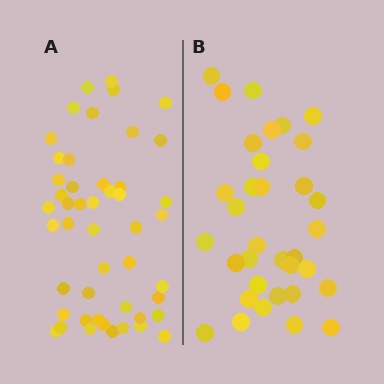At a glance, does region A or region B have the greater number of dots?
Region A (the left region) has more dots.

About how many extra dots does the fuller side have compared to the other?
Region A has approximately 15 more dots than region B.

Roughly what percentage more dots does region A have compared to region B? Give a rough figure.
About 40% more.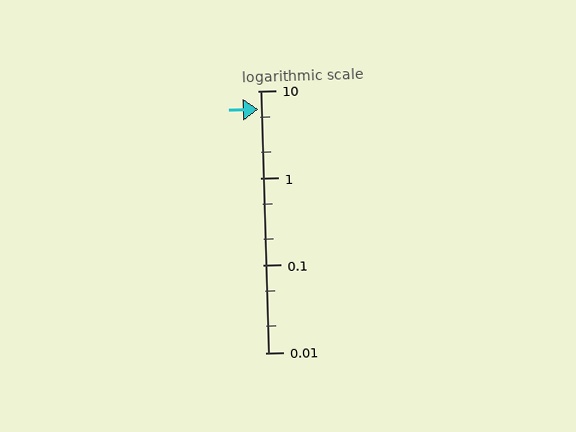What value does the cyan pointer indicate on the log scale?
The pointer indicates approximately 6.2.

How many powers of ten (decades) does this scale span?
The scale spans 3 decades, from 0.01 to 10.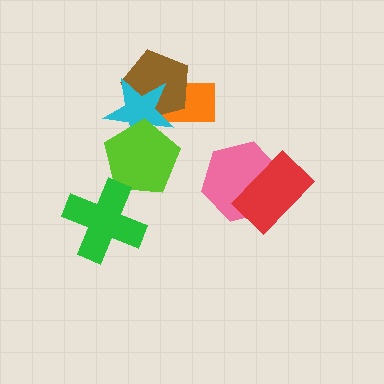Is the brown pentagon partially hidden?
Yes, it is partially covered by another shape.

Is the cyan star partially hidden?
Yes, it is partially covered by another shape.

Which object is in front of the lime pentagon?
The green cross is in front of the lime pentagon.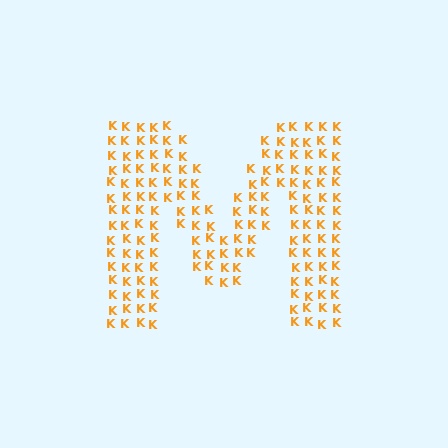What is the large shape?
The large shape is the letter M.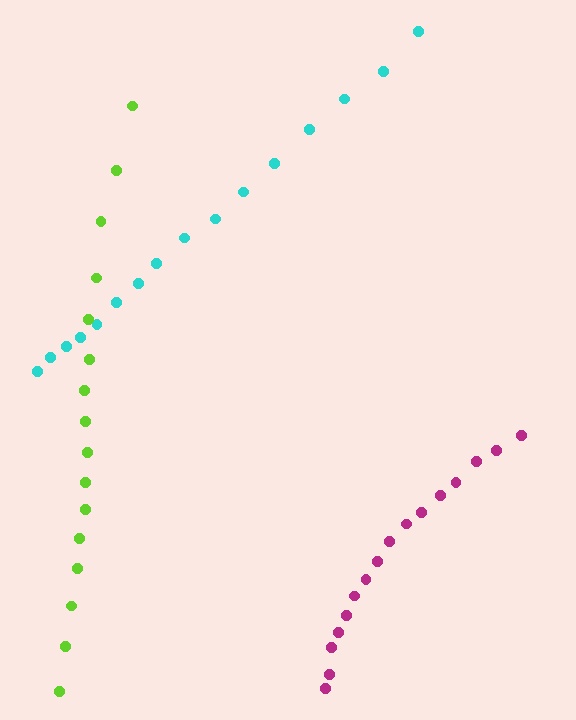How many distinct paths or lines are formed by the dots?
There are 3 distinct paths.